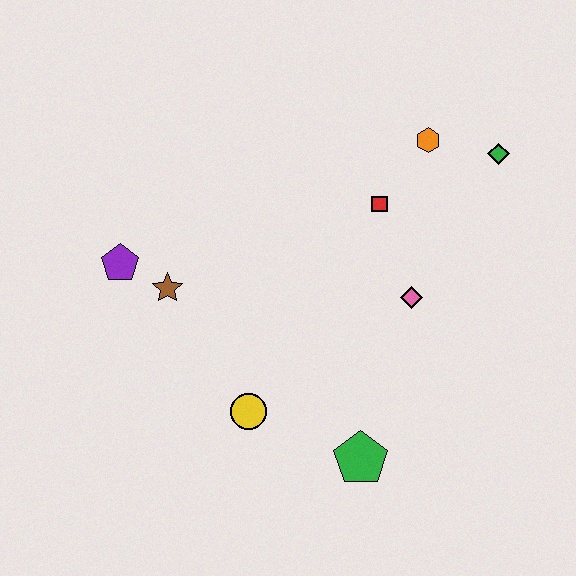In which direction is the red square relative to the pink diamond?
The red square is above the pink diamond.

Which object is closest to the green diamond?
The orange hexagon is closest to the green diamond.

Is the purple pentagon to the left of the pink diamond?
Yes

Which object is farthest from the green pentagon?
The green diamond is farthest from the green pentagon.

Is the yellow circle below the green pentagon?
No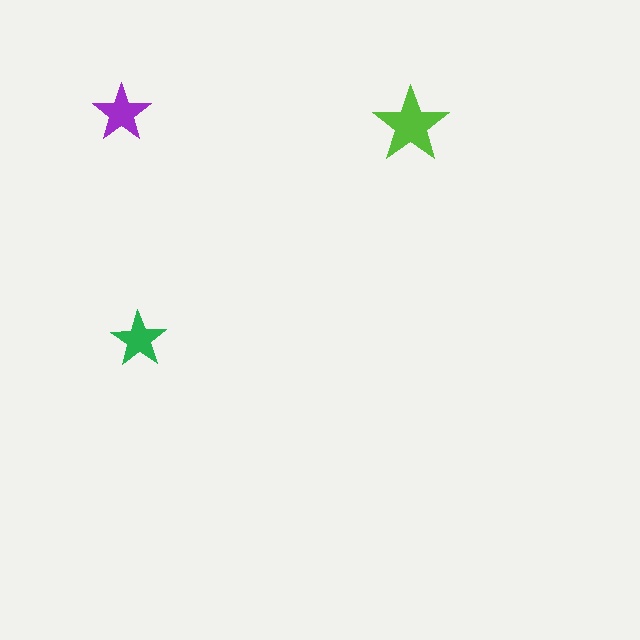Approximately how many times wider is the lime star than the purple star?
About 1.5 times wider.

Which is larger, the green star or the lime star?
The lime one.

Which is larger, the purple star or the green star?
The purple one.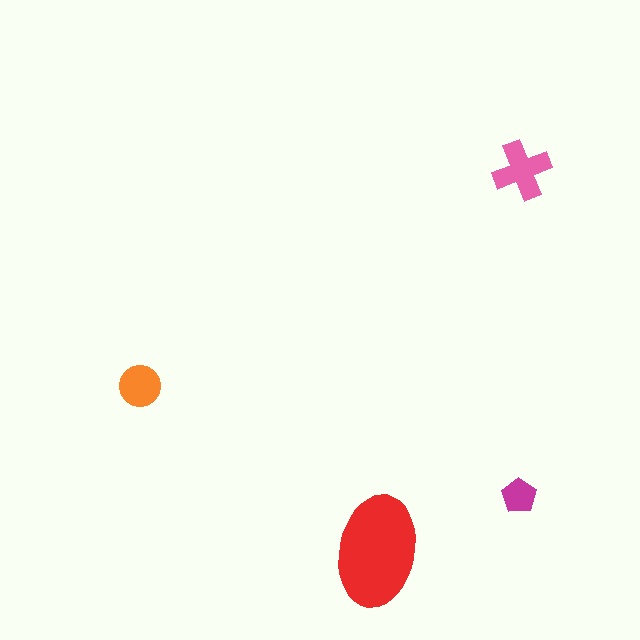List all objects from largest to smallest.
The red ellipse, the pink cross, the orange circle, the magenta pentagon.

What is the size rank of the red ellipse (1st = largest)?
1st.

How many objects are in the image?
There are 4 objects in the image.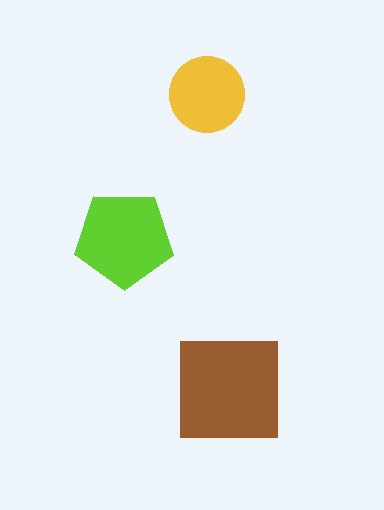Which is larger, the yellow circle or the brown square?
The brown square.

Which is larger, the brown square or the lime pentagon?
The brown square.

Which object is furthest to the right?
The brown square is rightmost.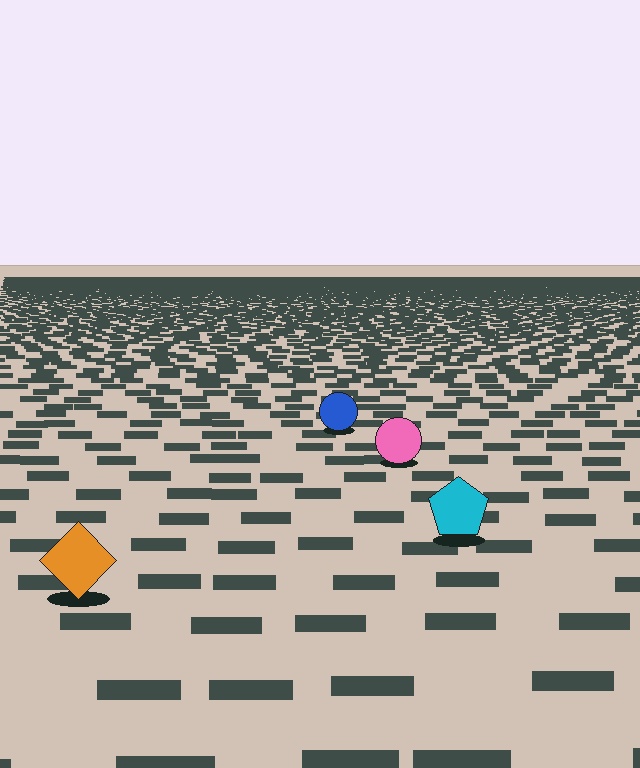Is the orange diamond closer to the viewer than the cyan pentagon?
Yes. The orange diamond is closer — you can tell from the texture gradient: the ground texture is coarser near it.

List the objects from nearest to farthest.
From nearest to farthest: the orange diamond, the cyan pentagon, the pink circle, the blue circle.